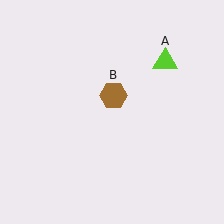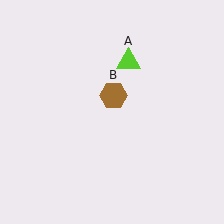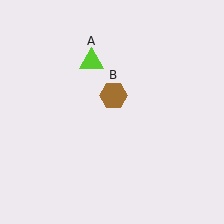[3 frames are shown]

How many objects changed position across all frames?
1 object changed position: lime triangle (object A).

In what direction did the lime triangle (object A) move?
The lime triangle (object A) moved left.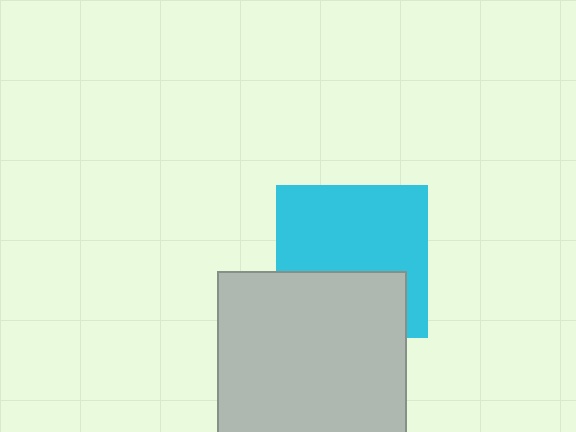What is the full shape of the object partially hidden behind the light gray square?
The partially hidden object is a cyan square.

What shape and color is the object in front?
The object in front is a light gray square.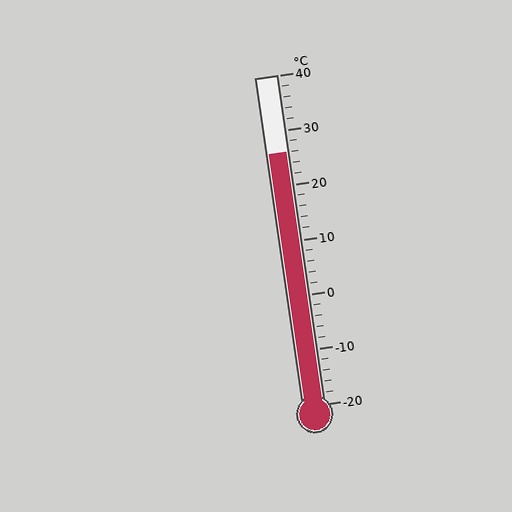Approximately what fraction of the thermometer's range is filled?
The thermometer is filled to approximately 75% of its range.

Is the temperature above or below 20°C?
The temperature is above 20°C.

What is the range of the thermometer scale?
The thermometer scale ranges from -20°C to 40°C.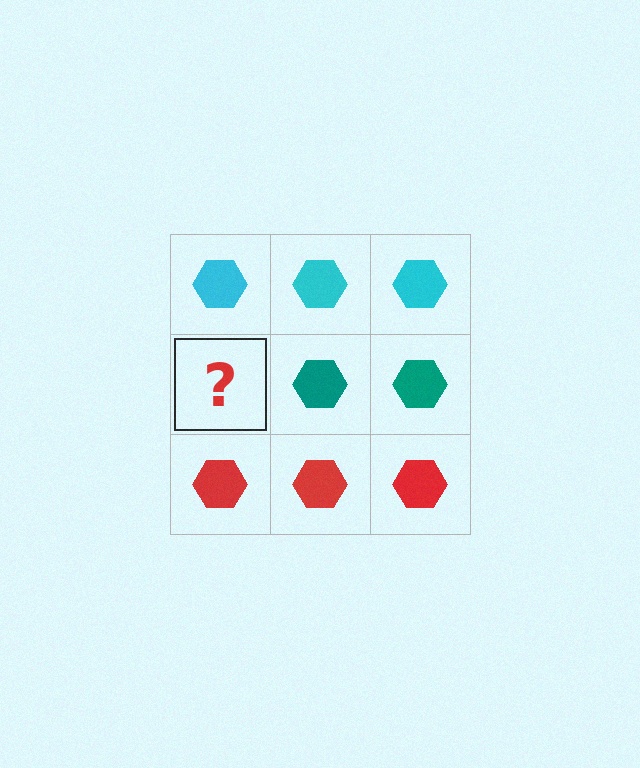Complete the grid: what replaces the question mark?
The question mark should be replaced with a teal hexagon.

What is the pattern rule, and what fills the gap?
The rule is that each row has a consistent color. The gap should be filled with a teal hexagon.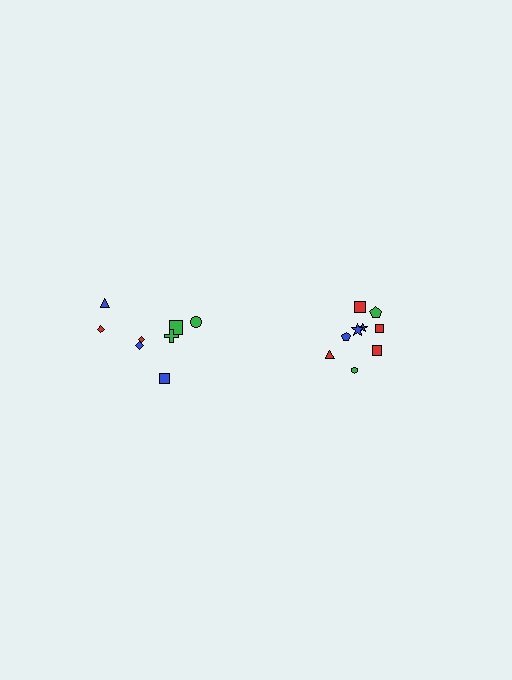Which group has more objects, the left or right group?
The right group.